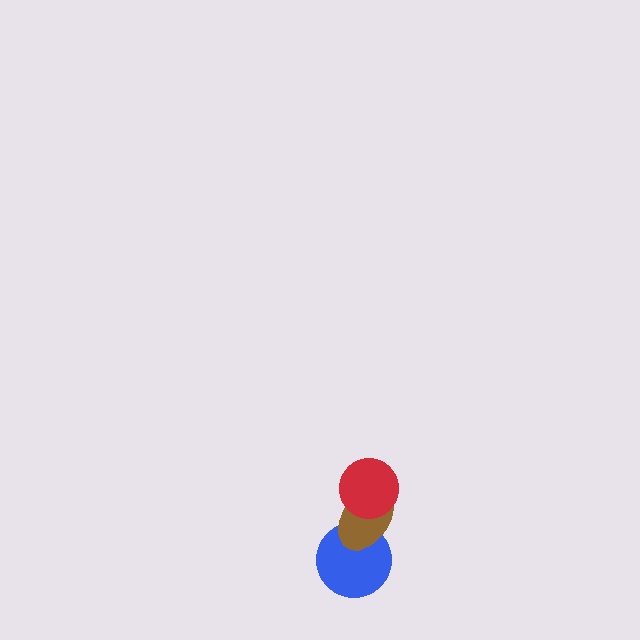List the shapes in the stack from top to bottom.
From top to bottom: the red circle, the brown ellipse, the blue circle.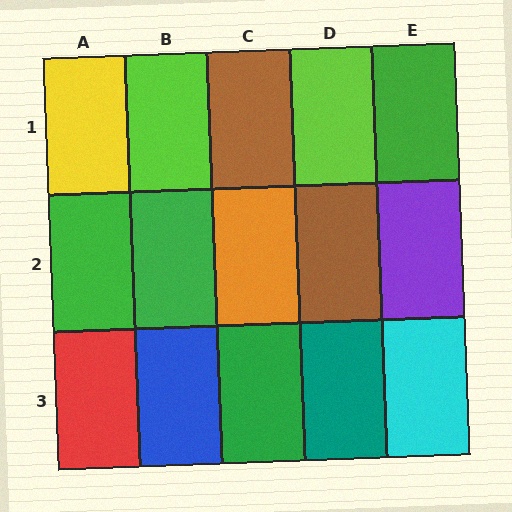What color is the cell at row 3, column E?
Cyan.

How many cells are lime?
2 cells are lime.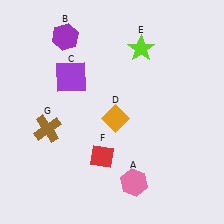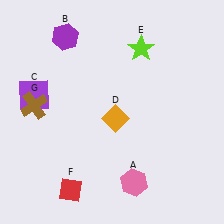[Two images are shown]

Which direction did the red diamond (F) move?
The red diamond (F) moved down.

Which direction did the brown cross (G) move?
The brown cross (G) moved up.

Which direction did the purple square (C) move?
The purple square (C) moved left.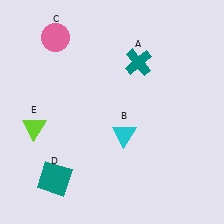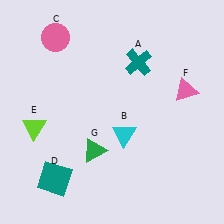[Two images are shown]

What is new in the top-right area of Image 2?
A pink triangle (F) was added in the top-right area of Image 2.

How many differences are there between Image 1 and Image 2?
There are 2 differences between the two images.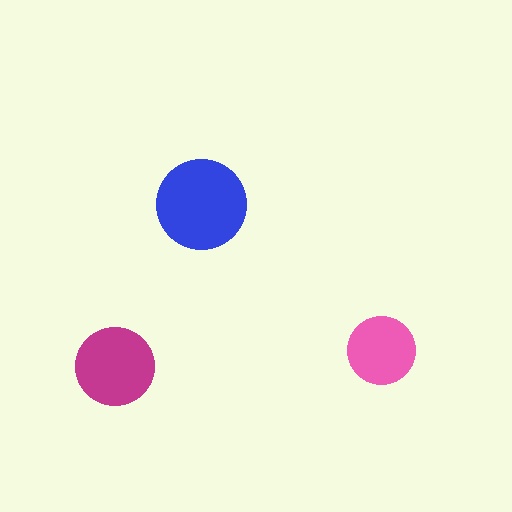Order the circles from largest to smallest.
the blue one, the magenta one, the pink one.